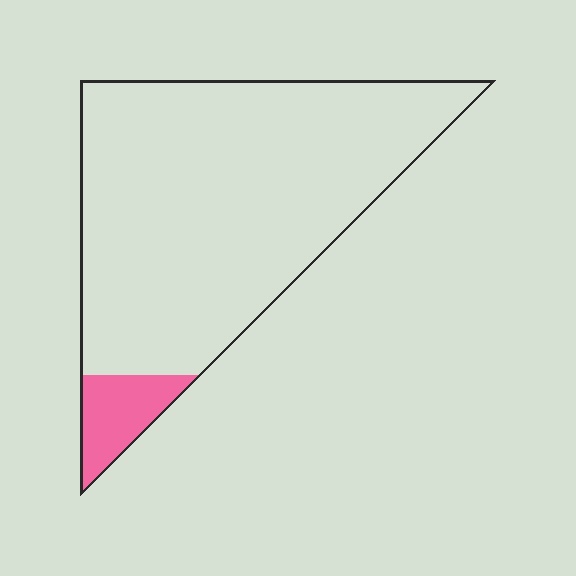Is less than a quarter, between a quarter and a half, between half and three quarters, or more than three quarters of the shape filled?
Less than a quarter.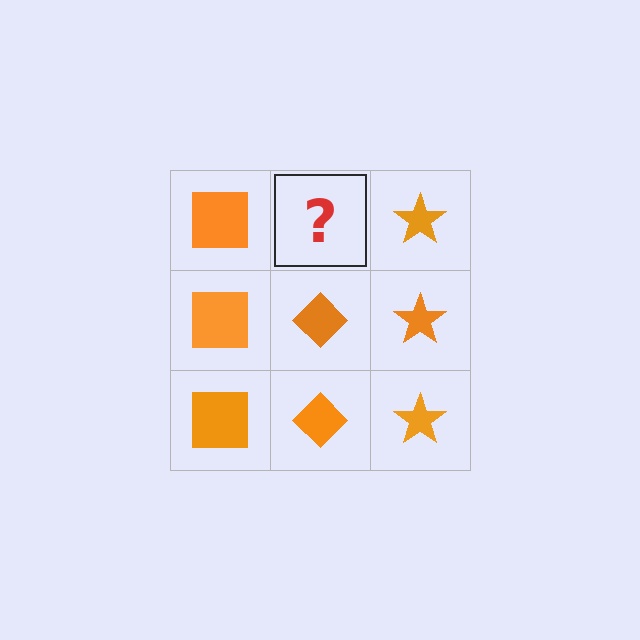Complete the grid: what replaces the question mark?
The question mark should be replaced with an orange diamond.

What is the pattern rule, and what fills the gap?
The rule is that each column has a consistent shape. The gap should be filled with an orange diamond.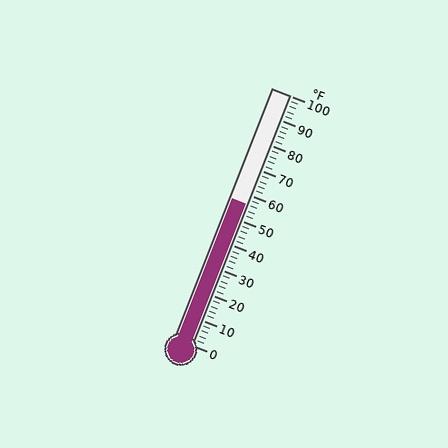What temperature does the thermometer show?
The thermometer shows approximately 56°F.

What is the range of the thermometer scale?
The thermometer scale ranges from 0°F to 100°F.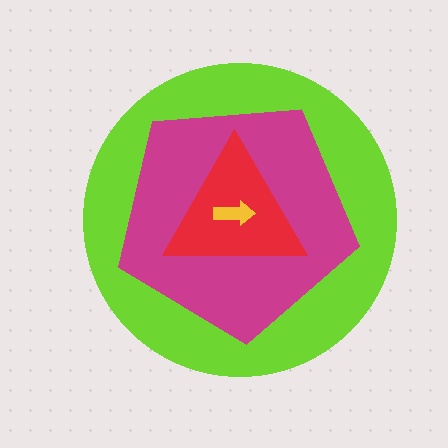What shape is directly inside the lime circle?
The magenta pentagon.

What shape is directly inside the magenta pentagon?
The red triangle.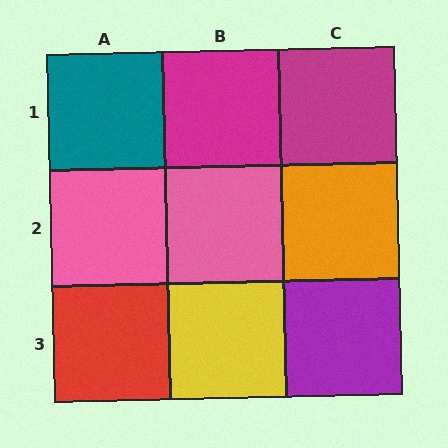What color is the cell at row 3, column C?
Purple.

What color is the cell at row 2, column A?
Pink.